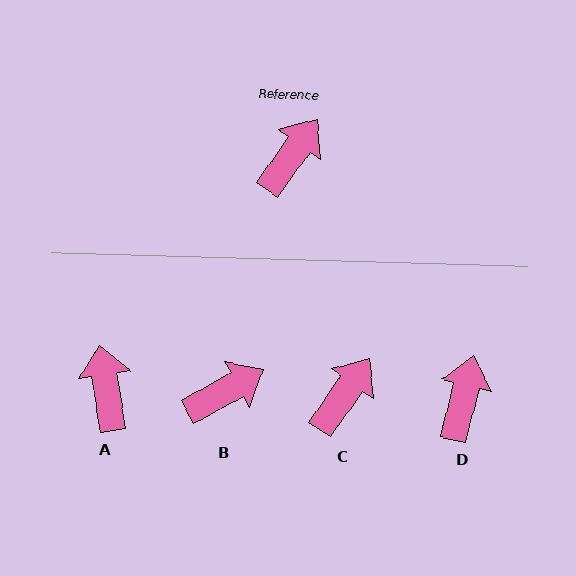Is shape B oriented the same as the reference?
No, it is off by about 25 degrees.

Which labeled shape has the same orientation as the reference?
C.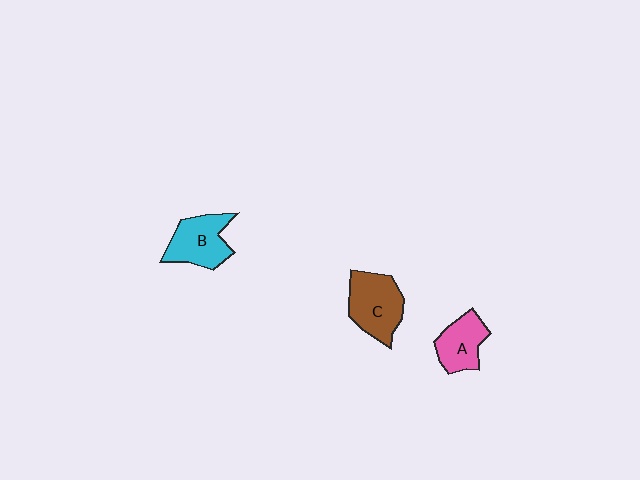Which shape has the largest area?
Shape C (brown).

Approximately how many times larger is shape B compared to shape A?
Approximately 1.2 times.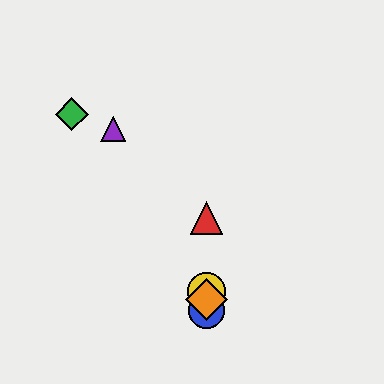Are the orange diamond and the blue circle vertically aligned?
Yes, both are at x≈207.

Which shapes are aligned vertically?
The red triangle, the blue circle, the yellow circle, the orange diamond are aligned vertically.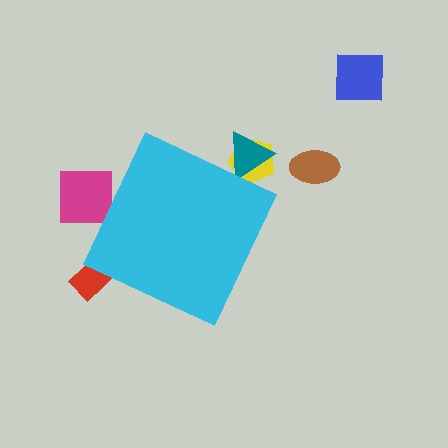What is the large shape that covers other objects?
A cyan diamond.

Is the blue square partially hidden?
No, the blue square is fully visible.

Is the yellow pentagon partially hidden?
Yes, the yellow pentagon is partially hidden behind the cyan diamond.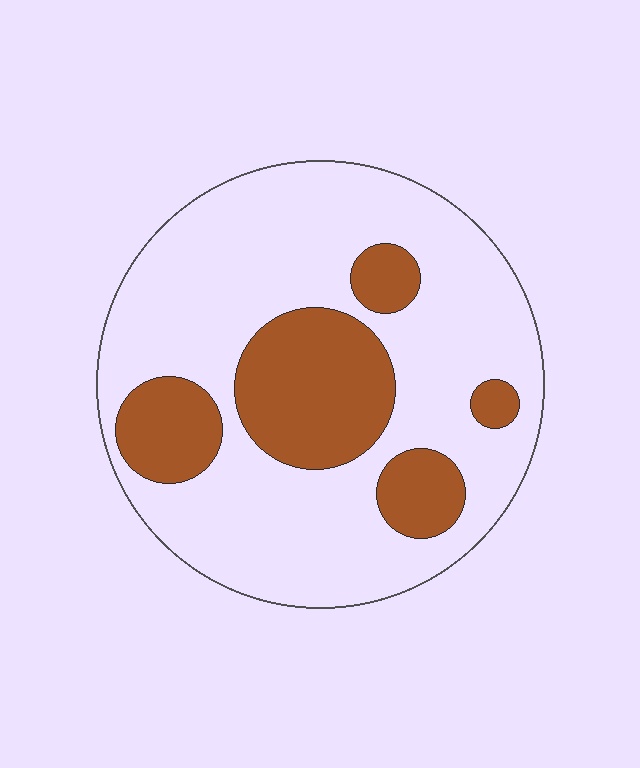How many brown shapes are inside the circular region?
5.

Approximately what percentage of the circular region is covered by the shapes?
Approximately 25%.